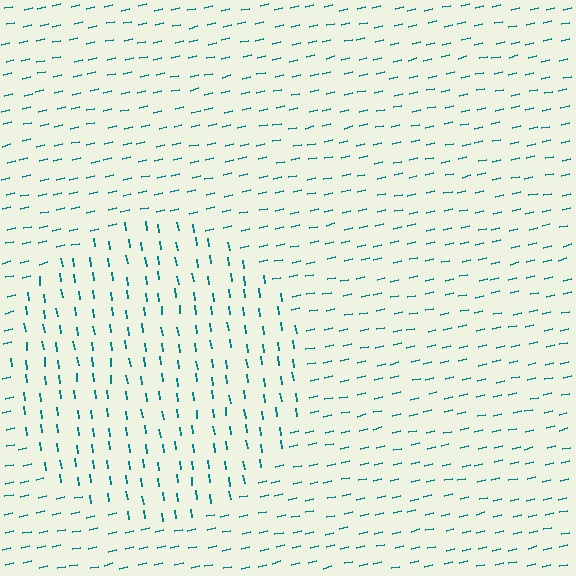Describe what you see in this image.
The image is filled with small teal line segments. A circle region in the image has lines oriented differently from the surrounding lines, creating a visible texture boundary.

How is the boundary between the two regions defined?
The boundary is defined purely by a change in line orientation (approximately 85 degrees difference). All lines are the same color and thickness.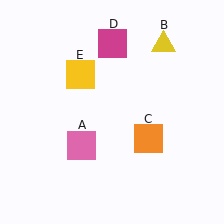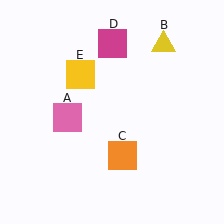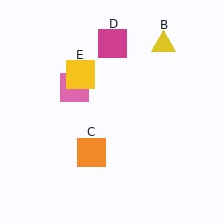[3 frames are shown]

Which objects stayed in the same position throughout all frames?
Yellow triangle (object B) and magenta square (object D) and yellow square (object E) remained stationary.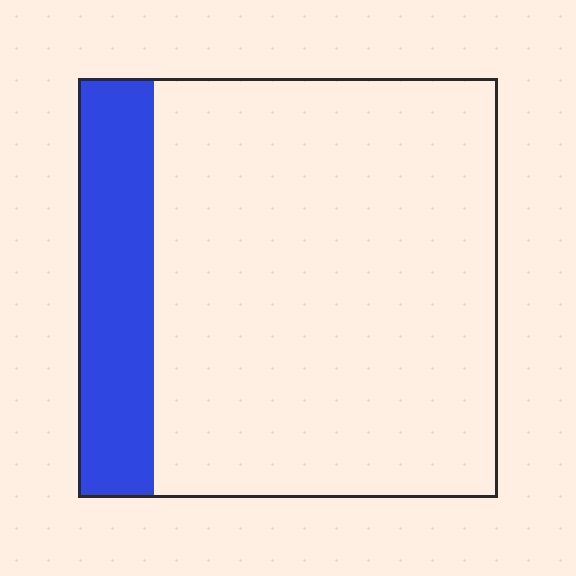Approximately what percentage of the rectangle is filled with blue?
Approximately 20%.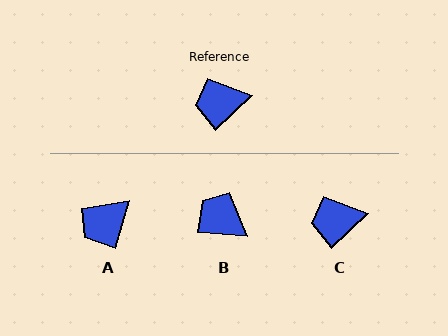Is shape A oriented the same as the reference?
No, it is off by about 31 degrees.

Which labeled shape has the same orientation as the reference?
C.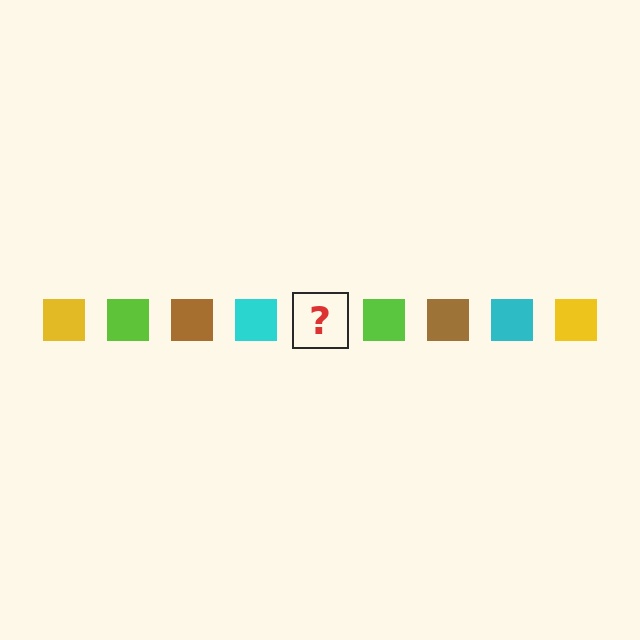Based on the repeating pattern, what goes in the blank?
The blank should be a yellow square.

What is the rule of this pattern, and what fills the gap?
The rule is that the pattern cycles through yellow, lime, brown, cyan squares. The gap should be filled with a yellow square.